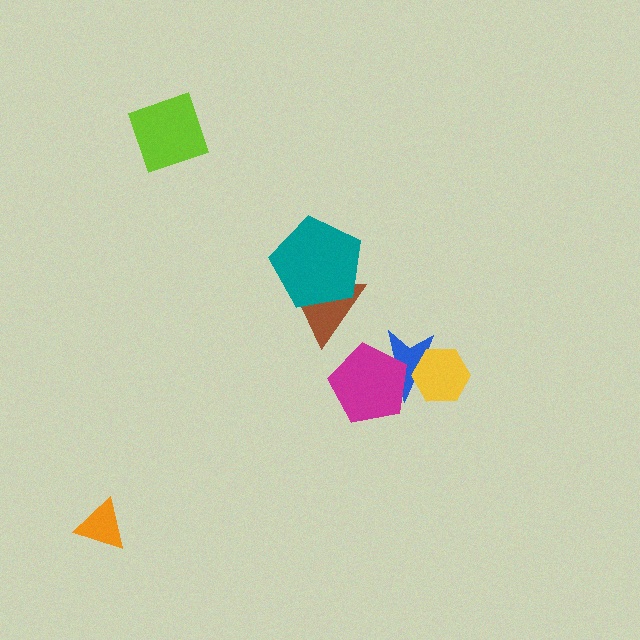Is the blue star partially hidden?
Yes, it is partially covered by another shape.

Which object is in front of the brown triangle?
The teal pentagon is in front of the brown triangle.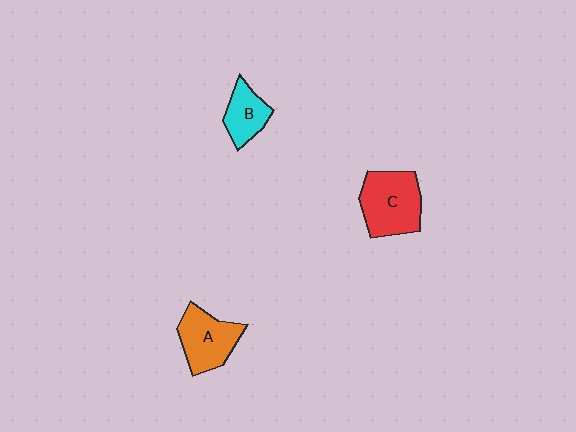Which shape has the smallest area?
Shape B (cyan).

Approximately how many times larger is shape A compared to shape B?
Approximately 1.5 times.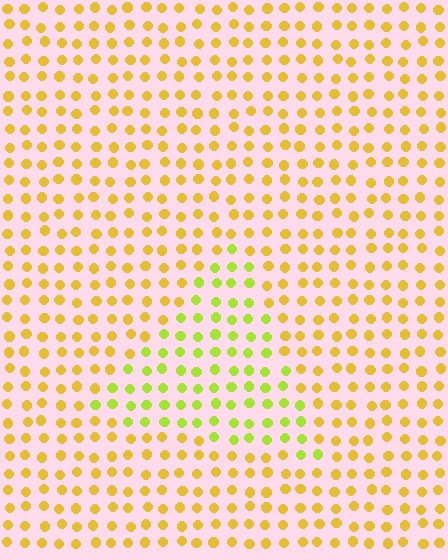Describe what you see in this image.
The image is filled with small yellow elements in a uniform arrangement. A triangle-shaped region is visible where the elements are tinted to a slightly different hue, forming a subtle color boundary.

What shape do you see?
I see a triangle.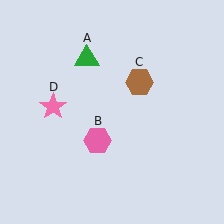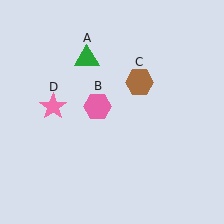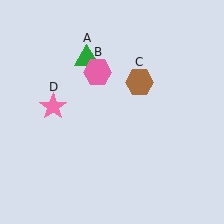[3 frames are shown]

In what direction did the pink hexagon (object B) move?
The pink hexagon (object B) moved up.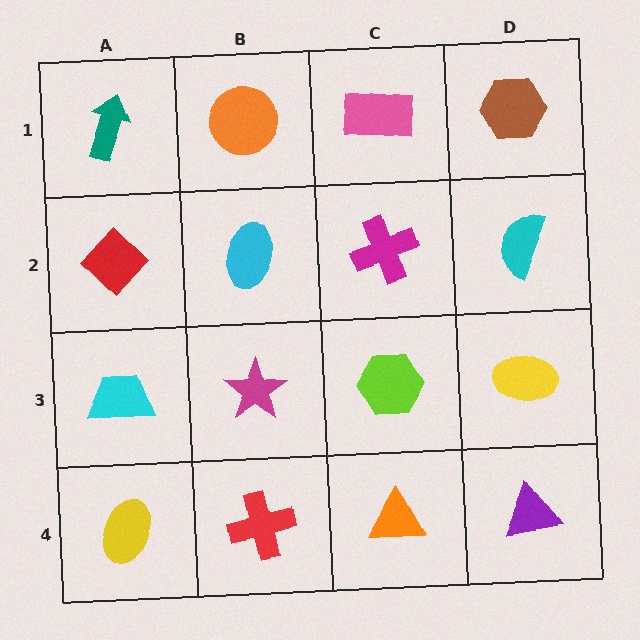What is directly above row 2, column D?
A brown hexagon.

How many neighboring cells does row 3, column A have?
3.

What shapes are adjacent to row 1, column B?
A cyan ellipse (row 2, column B), a teal arrow (row 1, column A), a pink rectangle (row 1, column C).